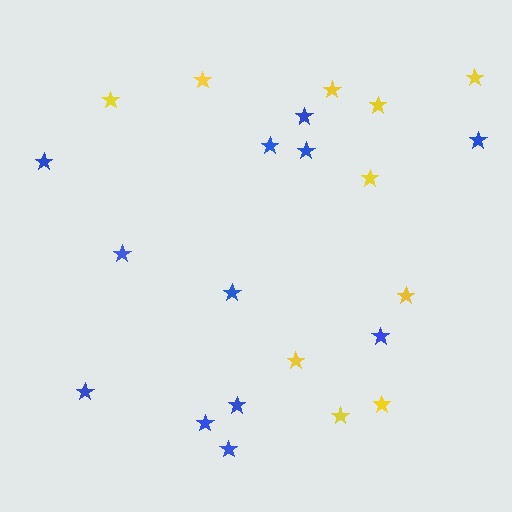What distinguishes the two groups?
There are 2 groups: one group of yellow stars (10) and one group of blue stars (12).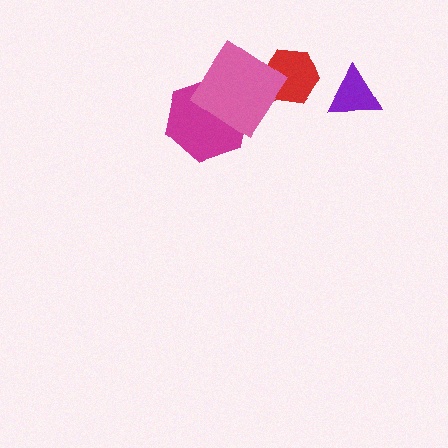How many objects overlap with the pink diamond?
2 objects overlap with the pink diamond.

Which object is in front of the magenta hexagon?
The pink diamond is in front of the magenta hexagon.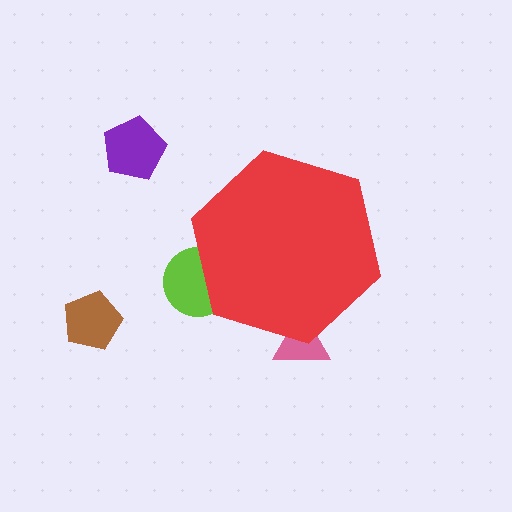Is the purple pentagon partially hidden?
No, the purple pentagon is fully visible.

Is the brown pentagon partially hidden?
No, the brown pentagon is fully visible.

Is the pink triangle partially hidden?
Yes, the pink triangle is partially hidden behind the red hexagon.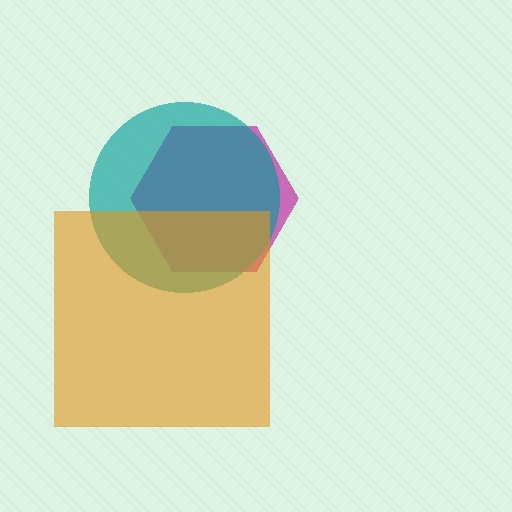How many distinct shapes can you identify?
There are 3 distinct shapes: a magenta hexagon, a teal circle, an orange square.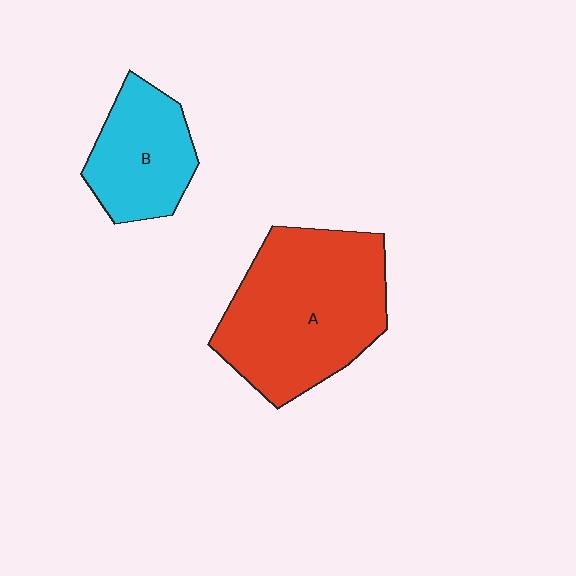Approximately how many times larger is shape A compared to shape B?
Approximately 1.9 times.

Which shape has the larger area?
Shape A (red).